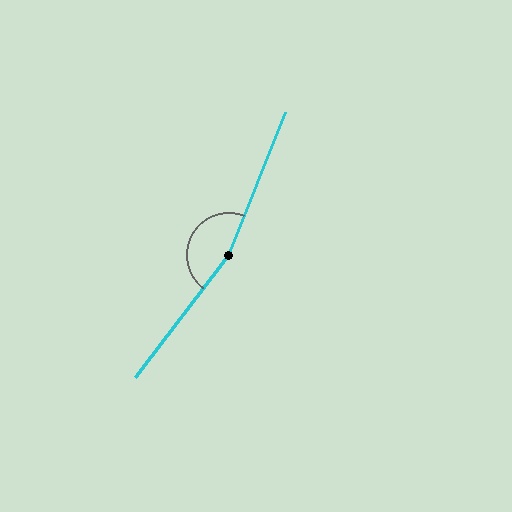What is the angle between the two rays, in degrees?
Approximately 164 degrees.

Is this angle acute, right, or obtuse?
It is obtuse.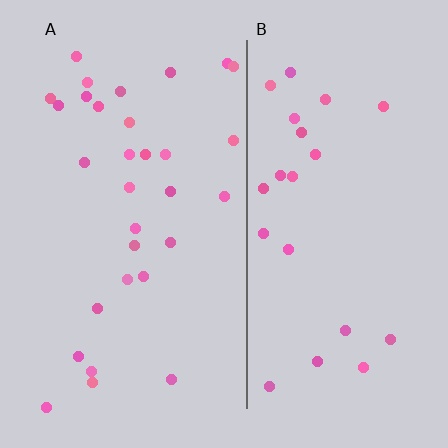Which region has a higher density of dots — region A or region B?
A (the left).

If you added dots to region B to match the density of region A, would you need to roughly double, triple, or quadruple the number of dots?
Approximately double.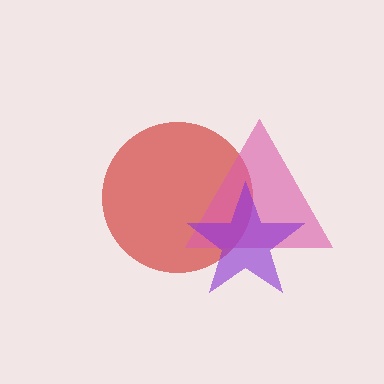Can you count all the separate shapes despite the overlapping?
Yes, there are 3 separate shapes.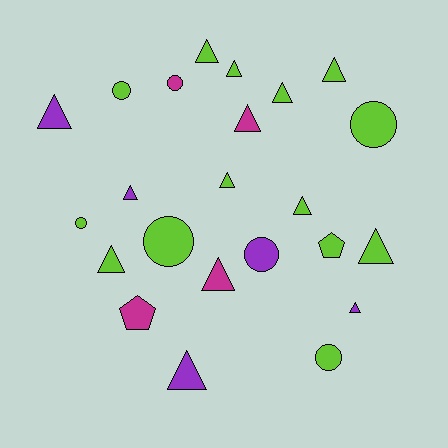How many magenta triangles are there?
There are 2 magenta triangles.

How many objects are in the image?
There are 23 objects.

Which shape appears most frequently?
Triangle, with 14 objects.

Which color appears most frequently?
Lime, with 14 objects.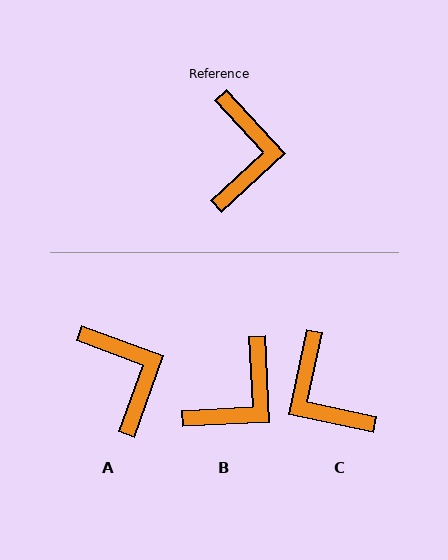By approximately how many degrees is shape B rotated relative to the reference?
Approximately 40 degrees clockwise.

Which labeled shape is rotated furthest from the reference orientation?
C, about 145 degrees away.